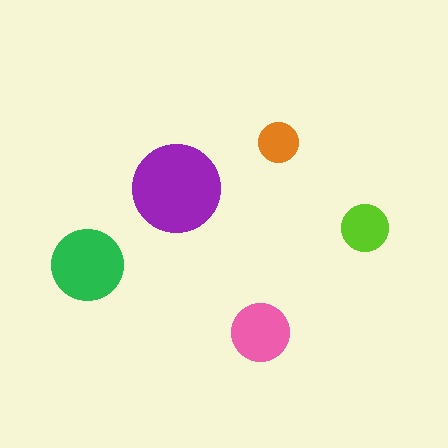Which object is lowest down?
The pink circle is bottommost.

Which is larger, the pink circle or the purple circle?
The purple one.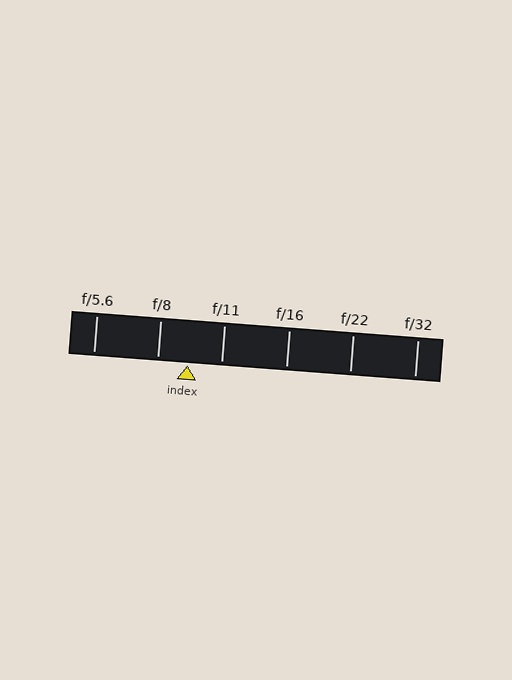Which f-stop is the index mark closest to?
The index mark is closest to f/8.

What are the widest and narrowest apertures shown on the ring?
The widest aperture shown is f/5.6 and the narrowest is f/32.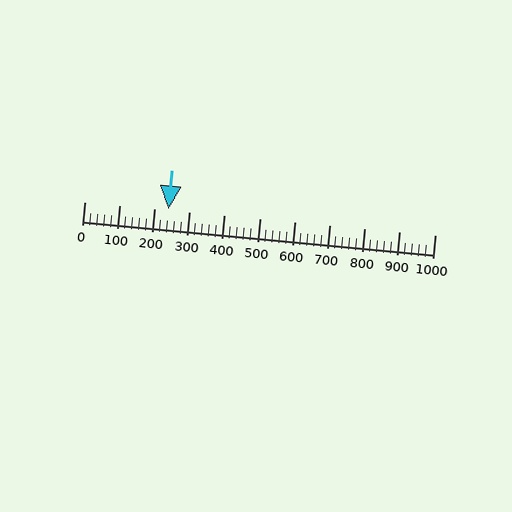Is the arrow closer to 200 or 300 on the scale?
The arrow is closer to 200.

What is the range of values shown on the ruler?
The ruler shows values from 0 to 1000.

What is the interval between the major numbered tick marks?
The major tick marks are spaced 100 units apart.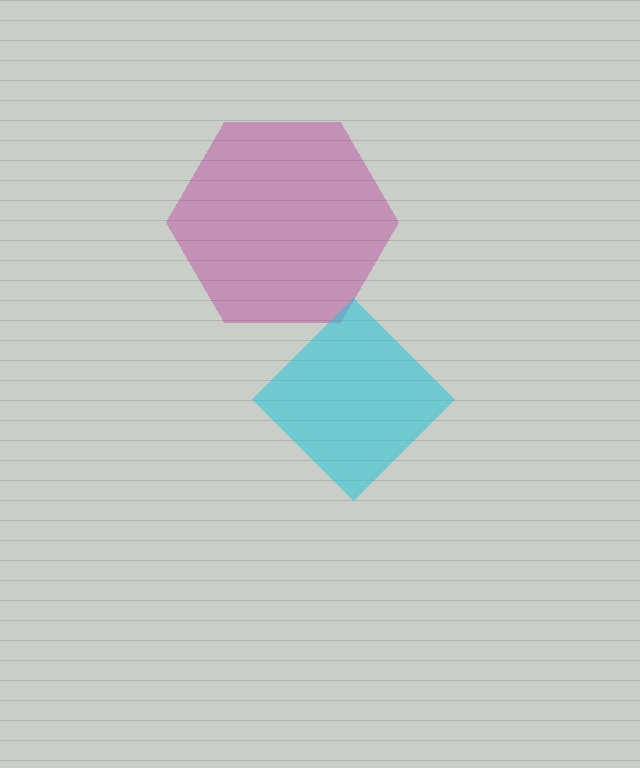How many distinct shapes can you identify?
There are 2 distinct shapes: a magenta hexagon, a cyan diamond.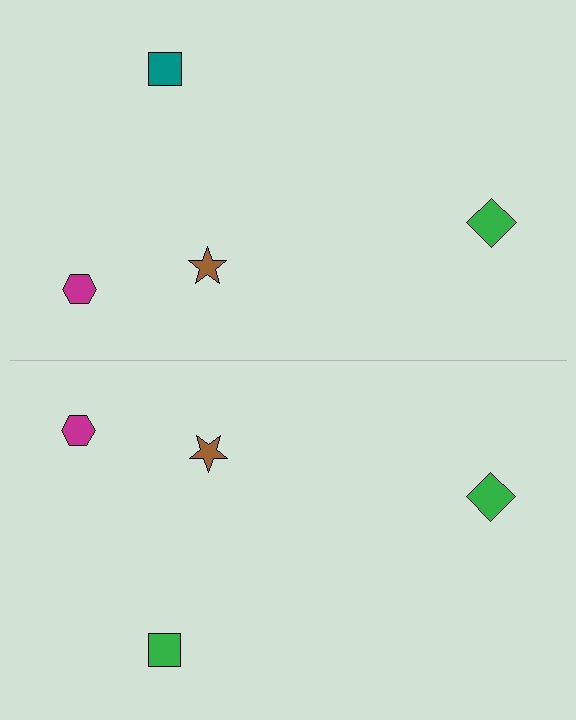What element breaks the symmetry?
The green square on the bottom side breaks the symmetry — its mirror counterpart is teal.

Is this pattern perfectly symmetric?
No, the pattern is not perfectly symmetric. The green square on the bottom side breaks the symmetry — its mirror counterpart is teal.